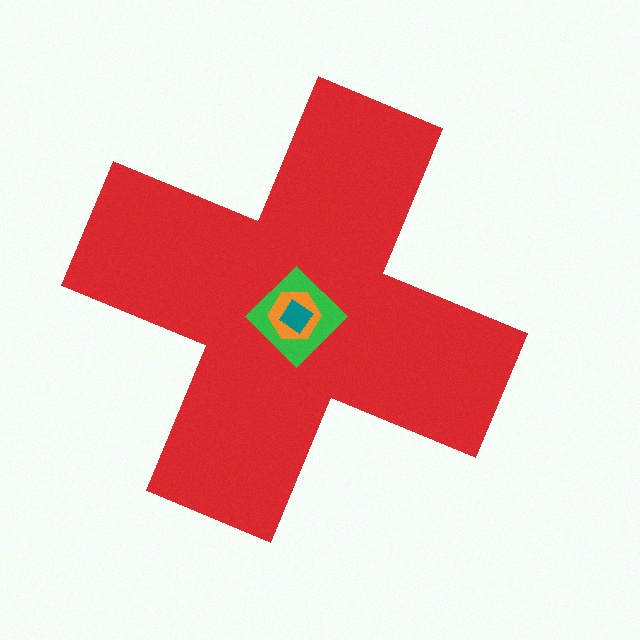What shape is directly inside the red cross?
The green diamond.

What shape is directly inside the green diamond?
The orange hexagon.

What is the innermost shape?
The teal diamond.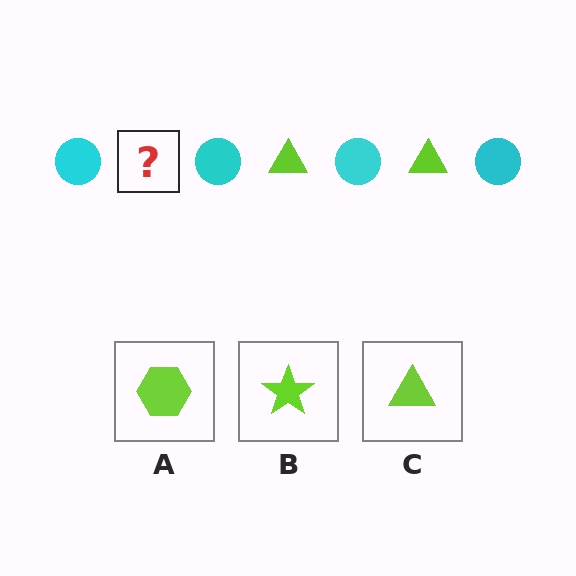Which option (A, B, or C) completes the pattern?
C.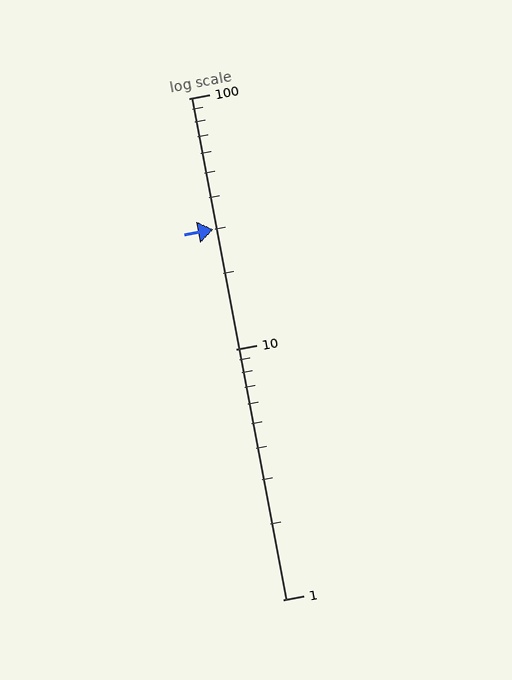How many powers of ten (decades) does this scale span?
The scale spans 2 decades, from 1 to 100.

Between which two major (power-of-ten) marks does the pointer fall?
The pointer is between 10 and 100.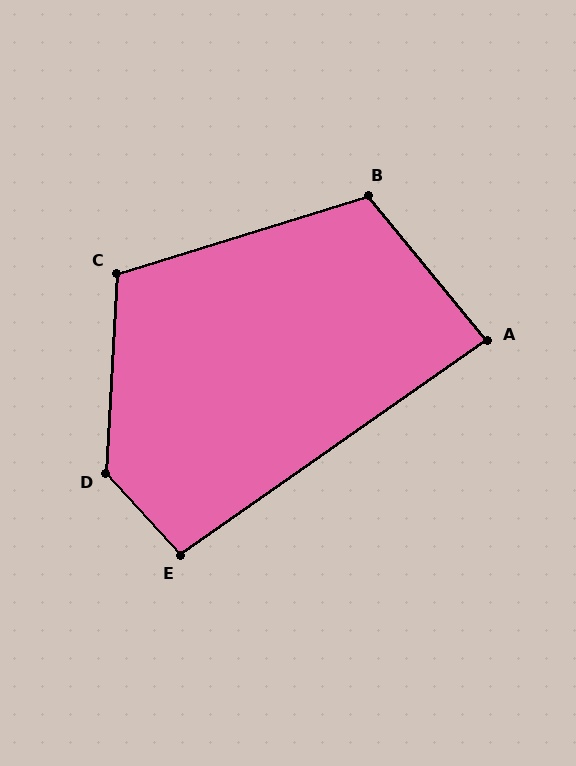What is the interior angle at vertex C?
Approximately 110 degrees (obtuse).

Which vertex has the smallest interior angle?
A, at approximately 86 degrees.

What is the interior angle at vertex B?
Approximately 112 degrees (obtuse).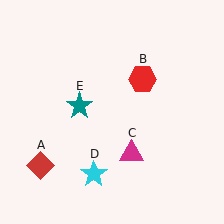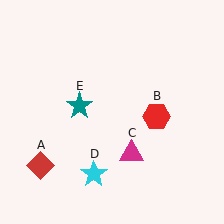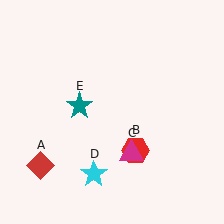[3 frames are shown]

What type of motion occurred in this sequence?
The red hexagon (object B) rotated clockwise around the center of the scene.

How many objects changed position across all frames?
1 object changed position: red hexagon (object B).